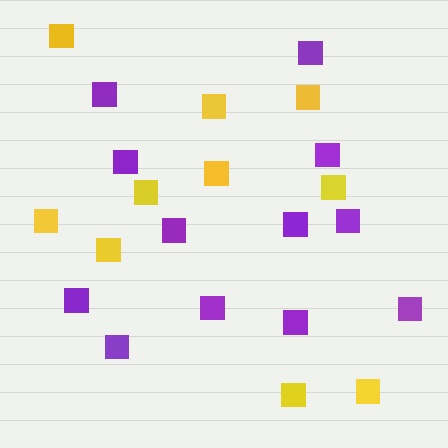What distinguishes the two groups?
There are 2 groups: one group of purple squares (12) and one group of yellow squares (10).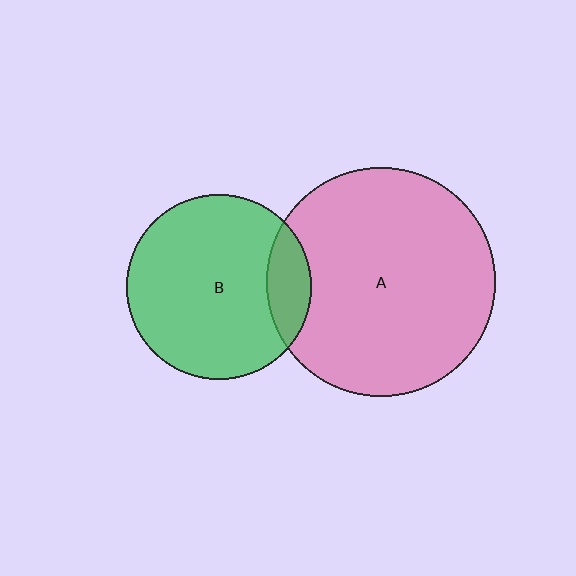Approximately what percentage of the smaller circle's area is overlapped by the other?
Approximately 15%.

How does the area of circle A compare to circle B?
Approximately 1.5 times.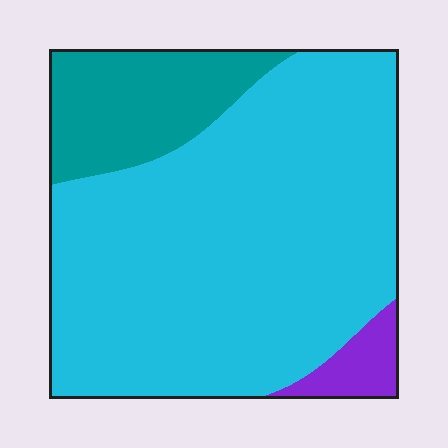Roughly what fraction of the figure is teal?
Teal takes up about one sixth (1/6) of the figure.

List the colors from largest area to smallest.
From largest to smallest: cyan, teal, purple.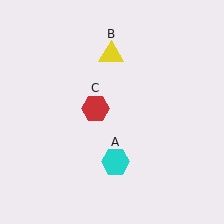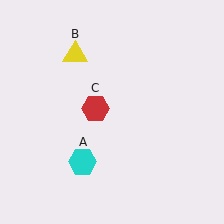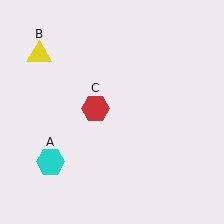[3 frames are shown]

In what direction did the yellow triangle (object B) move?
The yellow triangle (object B) moved left.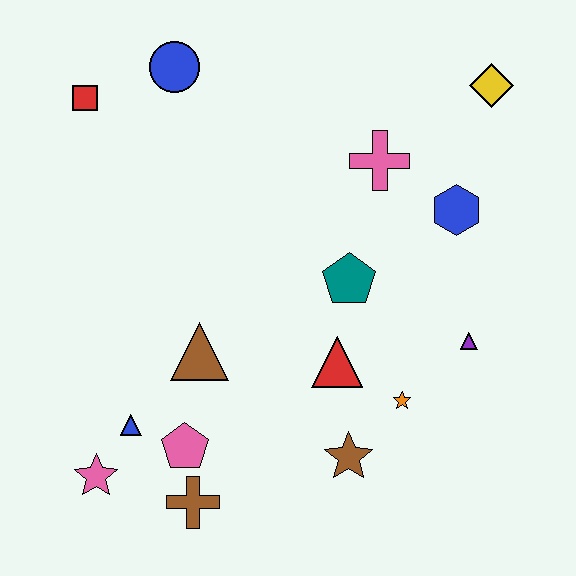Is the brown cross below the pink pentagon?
Yes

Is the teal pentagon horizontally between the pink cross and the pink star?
Yes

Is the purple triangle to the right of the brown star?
Yes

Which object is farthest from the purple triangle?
The red square is farthest from the purple triangle.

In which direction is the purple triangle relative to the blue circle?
The purple triangle is to the right of the blue circle.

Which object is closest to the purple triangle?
The orange star is closest to the purple triangle.